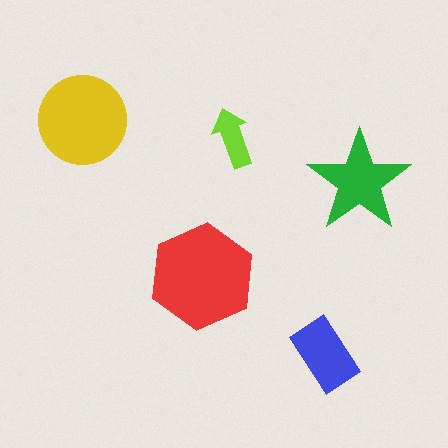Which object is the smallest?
The lime arrow.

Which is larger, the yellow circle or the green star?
The yellow circle.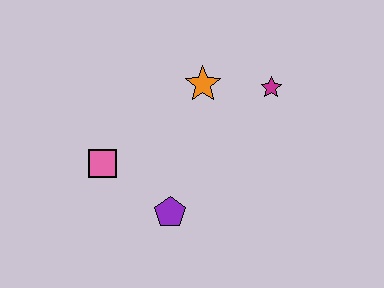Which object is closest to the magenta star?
The orange star is closest to the magenta star.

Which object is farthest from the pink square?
The magenta star is farthest from the pink square.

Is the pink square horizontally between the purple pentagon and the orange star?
No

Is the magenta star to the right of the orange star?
Yes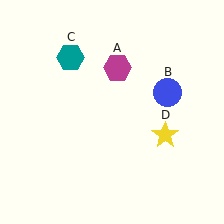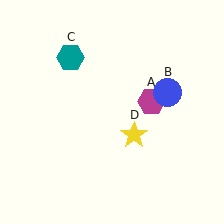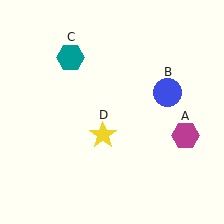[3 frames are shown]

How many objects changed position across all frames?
2 objects changed position: magenta hexagon (object A), yellow star (object D).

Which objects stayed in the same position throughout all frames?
Blue circle (object B) and teal hexagon (object C) remained stationary.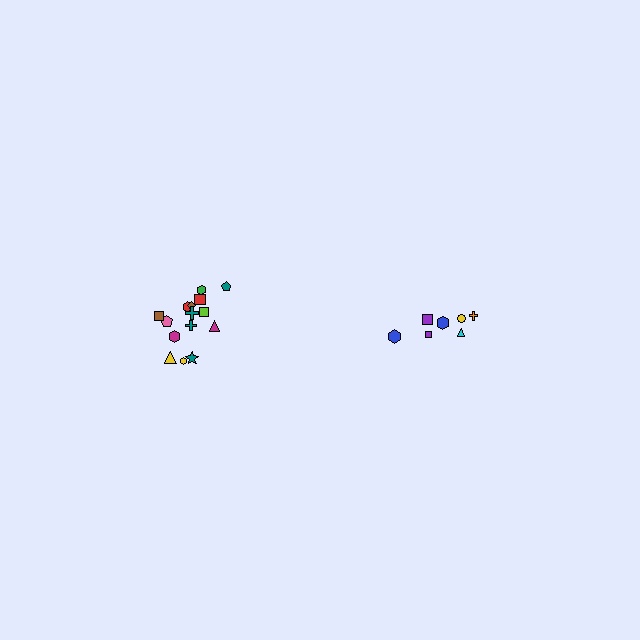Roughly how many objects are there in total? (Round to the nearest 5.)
Roughly 20 objects in total.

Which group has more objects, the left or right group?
The left group.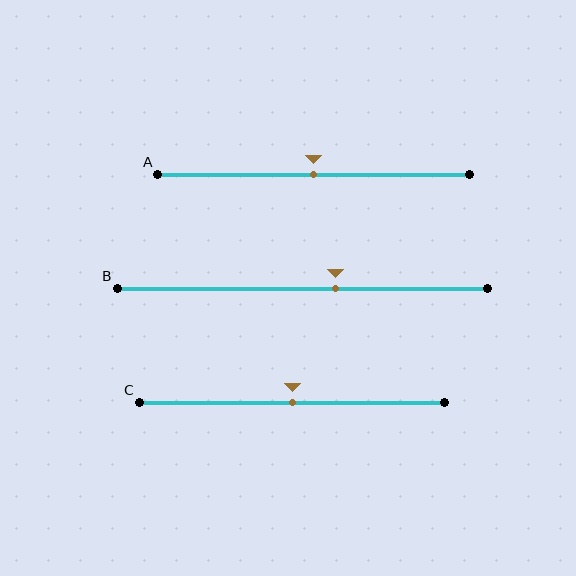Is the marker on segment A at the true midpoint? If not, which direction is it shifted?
Yes, the marker on segment A is at the true midpoint.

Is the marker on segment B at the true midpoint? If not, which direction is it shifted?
No, the marker on segment B is shifted to the right by about 9% of the segment length.